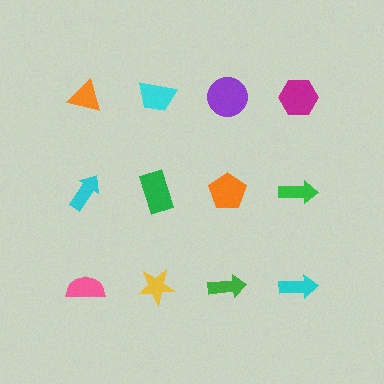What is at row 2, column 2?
A green rectangle.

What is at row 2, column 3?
An orange pentagon.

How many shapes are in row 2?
4 shapes.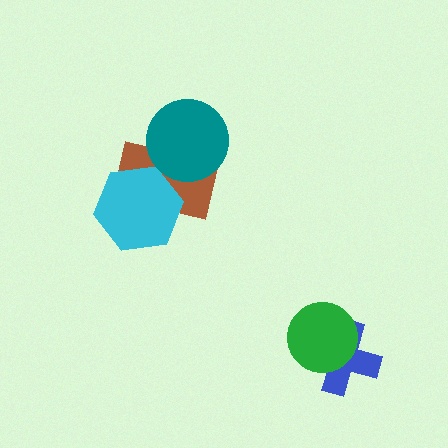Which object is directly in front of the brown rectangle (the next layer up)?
The cyan hexagon is directly in front of the brown rectangle.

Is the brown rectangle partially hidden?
Yes, it is partially covered by another shape.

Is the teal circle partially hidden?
No, no other shape covers it.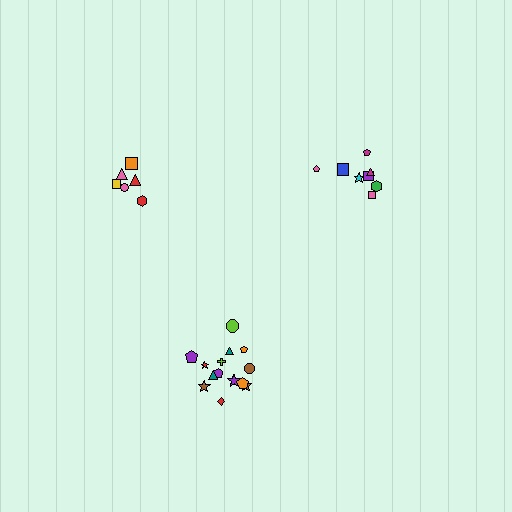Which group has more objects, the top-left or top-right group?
The top-right group.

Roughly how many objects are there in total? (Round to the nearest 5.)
Roughly 30 objects in total.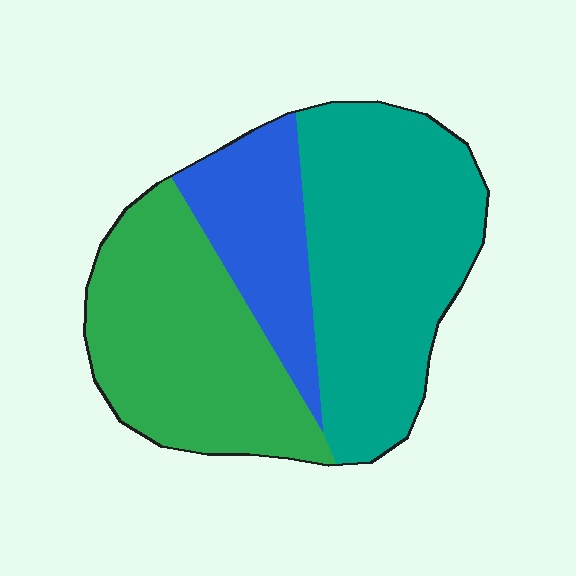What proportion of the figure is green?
Green takes up between a quarter and a half of the figure.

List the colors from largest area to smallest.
From largest to smallest: teal, green, blue.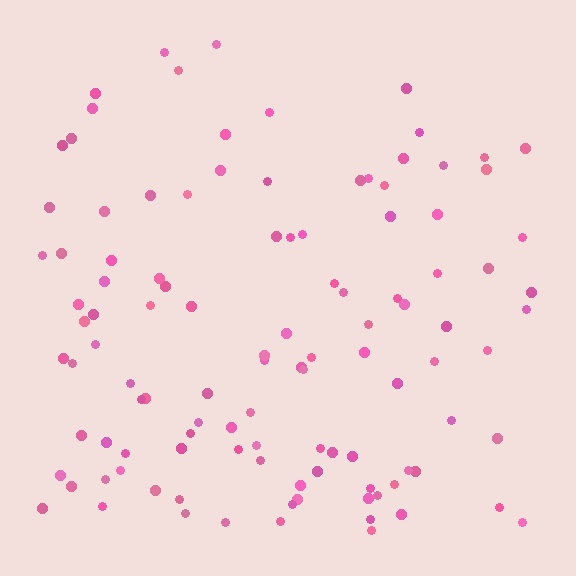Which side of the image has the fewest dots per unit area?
The top.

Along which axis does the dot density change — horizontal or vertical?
Vertical.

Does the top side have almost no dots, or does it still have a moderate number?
Still a moderate number, just noticeably fewer than the bottom.